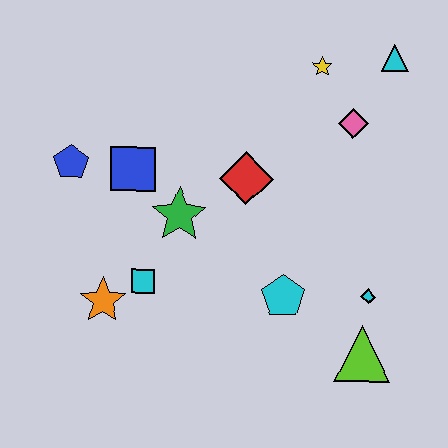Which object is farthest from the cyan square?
The cyan triangle is farthest from the cyan square.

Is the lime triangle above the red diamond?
No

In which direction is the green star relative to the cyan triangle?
The green star is to the left of the cyan triangle.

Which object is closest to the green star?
The blue square is closest to the green star.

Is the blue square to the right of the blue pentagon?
Yes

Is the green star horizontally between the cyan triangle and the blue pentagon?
Yes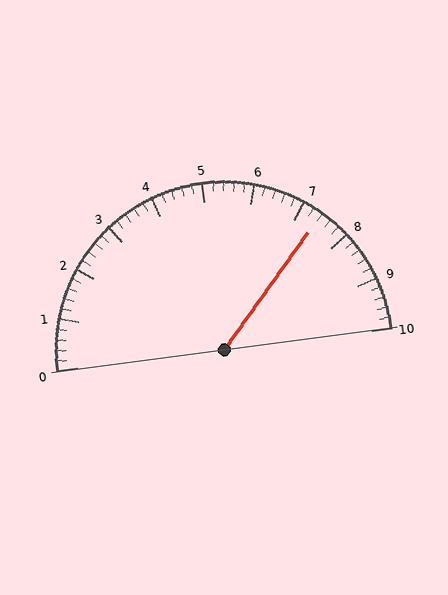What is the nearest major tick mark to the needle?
The nearest major tick mark is 7.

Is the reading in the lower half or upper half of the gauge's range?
The reading is in the upper half of the range (0 to 10).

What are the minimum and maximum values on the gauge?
The gauge ranges from 0 to 10.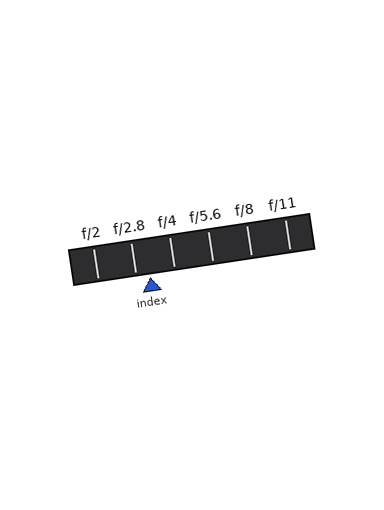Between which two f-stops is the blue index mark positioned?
The index mark is between f/2.8 and f/4.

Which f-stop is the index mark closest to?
The index mark is closest to f/2.8.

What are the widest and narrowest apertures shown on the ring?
The widest aperture shown is f/2 and the narrowest is f/11.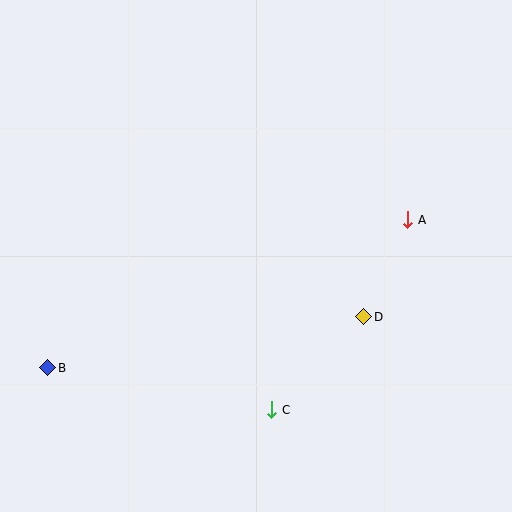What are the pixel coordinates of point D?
Point D is at (364, 317).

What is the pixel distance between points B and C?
The distance between B and C is 228 pixels.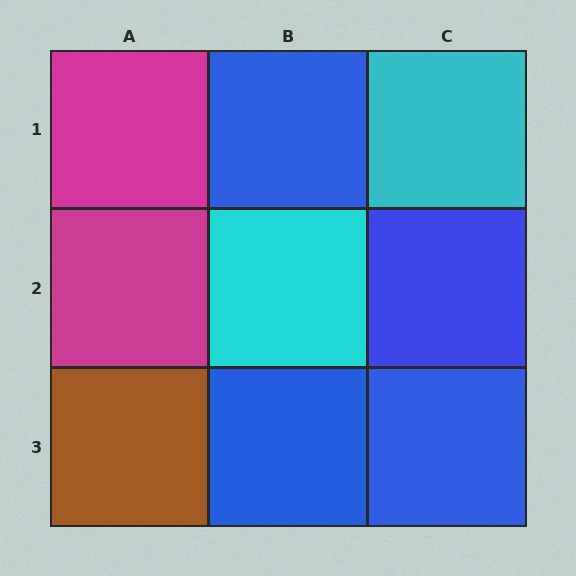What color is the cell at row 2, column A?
Magenta.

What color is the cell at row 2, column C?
Blue.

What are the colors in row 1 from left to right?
Magenta, blue, cyan.